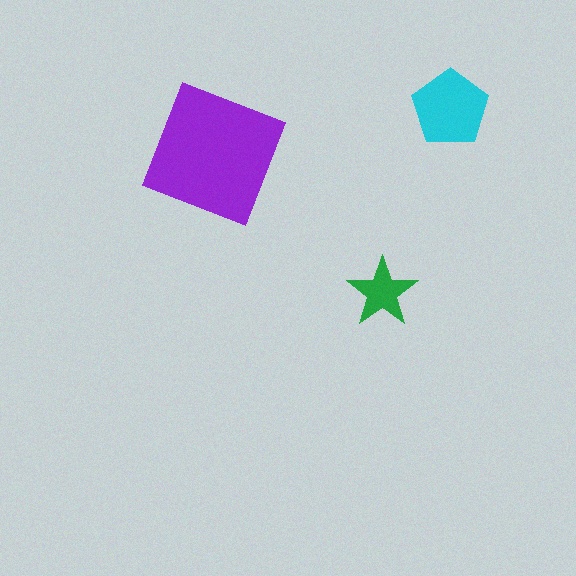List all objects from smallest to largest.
The green star, the cyan pentagon, the purple square.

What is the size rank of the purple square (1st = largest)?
1st.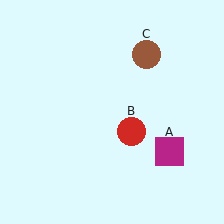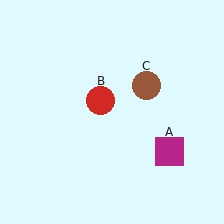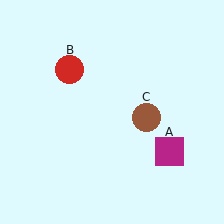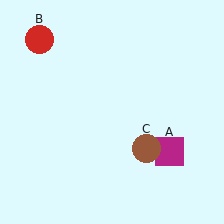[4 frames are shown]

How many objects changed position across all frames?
2 objects changed position: red circle (object B), brown circle (object C).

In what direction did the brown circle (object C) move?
The brown circle (object C) moved down.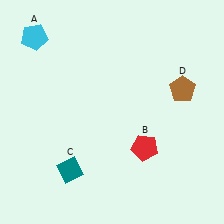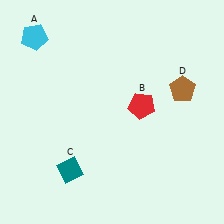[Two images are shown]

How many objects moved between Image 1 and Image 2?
1 object moved between the two images.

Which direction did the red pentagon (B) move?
The red pentagon (B) moved up.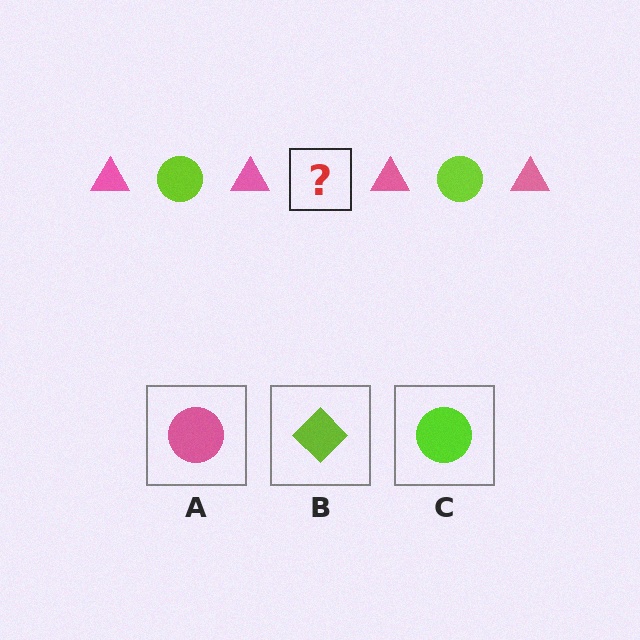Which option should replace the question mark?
Option C.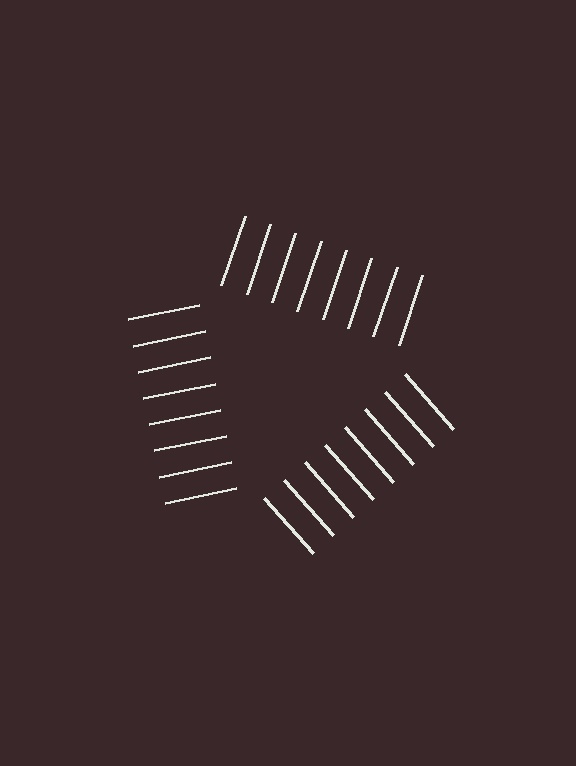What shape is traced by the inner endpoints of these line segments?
An illusory triangle — the line segments terminate on its edges but no continuous stroke is drawn.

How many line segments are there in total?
24 — 8 along each of the 3 edges.